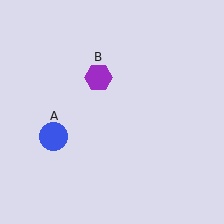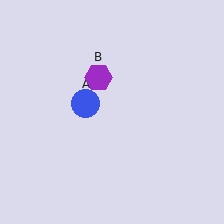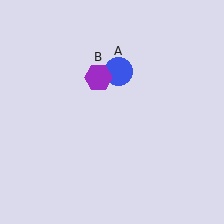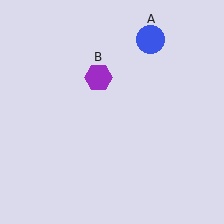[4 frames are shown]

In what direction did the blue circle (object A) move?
The blue circle (object A) moved up and to the right.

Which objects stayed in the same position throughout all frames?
Purple hexagon (object B) remained stationary.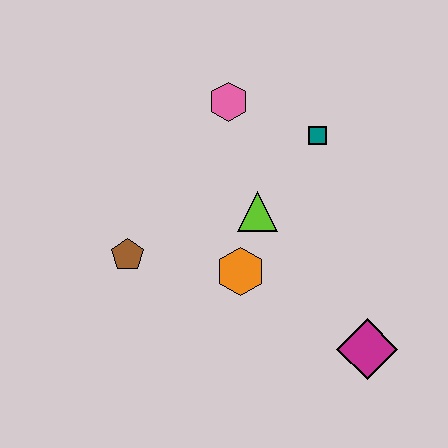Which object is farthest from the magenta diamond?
The pink hexagon is farthest from the magenta diamond.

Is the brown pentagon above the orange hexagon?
Yes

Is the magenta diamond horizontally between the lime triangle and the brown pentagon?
No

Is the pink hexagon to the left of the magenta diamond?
Yes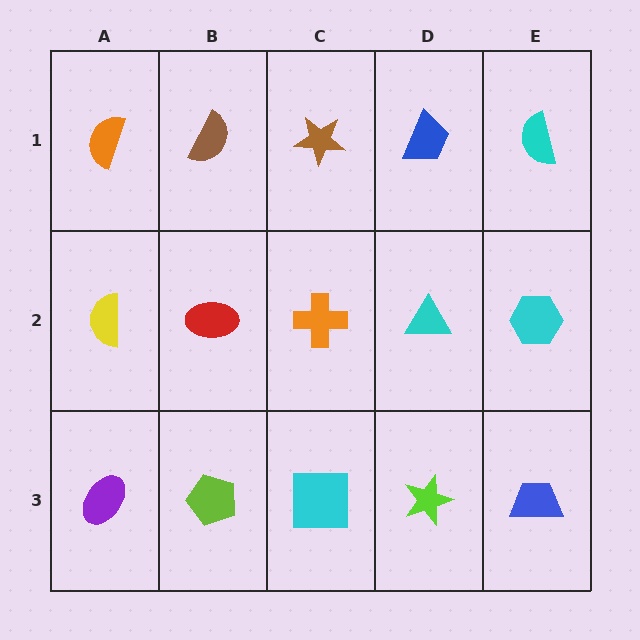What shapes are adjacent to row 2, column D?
A blue trapezoid (row 1, column D), a lime star (row 3, column D), an orange cross (row 2, column C), a cyan hexagon (row 2, column E).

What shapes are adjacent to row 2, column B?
A brown semicircle (row 1, column B), a lime pentagon (row 3, column B), a yellow semicircle (row 2, column A), an orange cross (row 2, column C).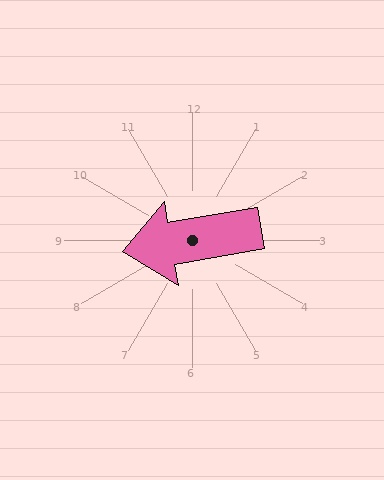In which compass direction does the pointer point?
West.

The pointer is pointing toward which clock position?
Roughly 9 o'clock.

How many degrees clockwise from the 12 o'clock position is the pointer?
Approximately 260 degrees.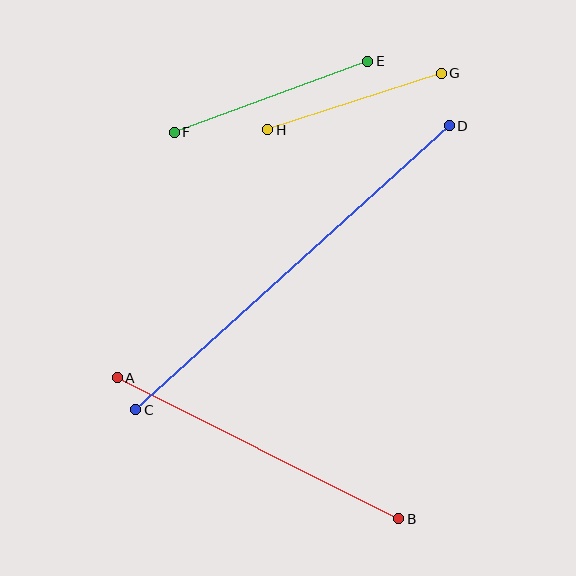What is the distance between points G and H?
The distance is approximately 182 pixels.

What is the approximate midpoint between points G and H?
The midpoint is at approximately (355, 102) pixels.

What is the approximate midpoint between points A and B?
The midpoint is at approximately (258, 448) pixels.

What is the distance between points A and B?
The distance is approximately 315 pixels.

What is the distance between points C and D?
The distance is approximately 423 pixels.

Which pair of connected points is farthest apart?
Points C and D are farthest apart.